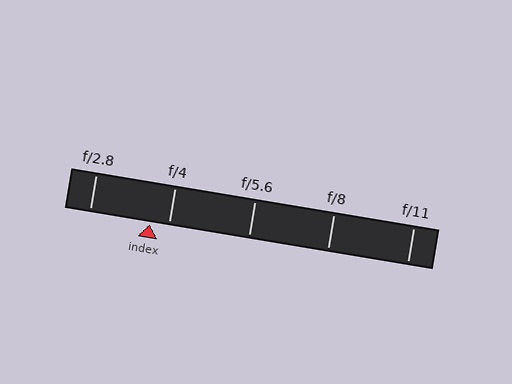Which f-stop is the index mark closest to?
The index mark is closest to f/4.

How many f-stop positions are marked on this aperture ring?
There are 5 f-stop positions marked.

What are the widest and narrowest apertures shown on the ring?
The widest aperture shown is f/2.8 and the narrowest is f/11.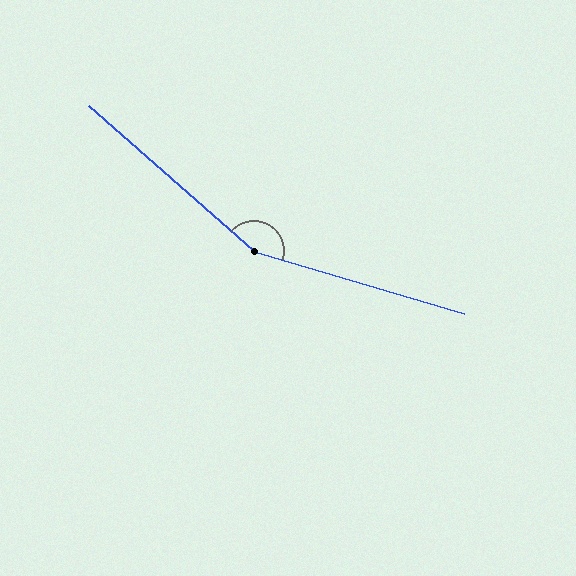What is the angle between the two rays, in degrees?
Approximately 155 degrees.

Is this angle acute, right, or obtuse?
It is obtuse.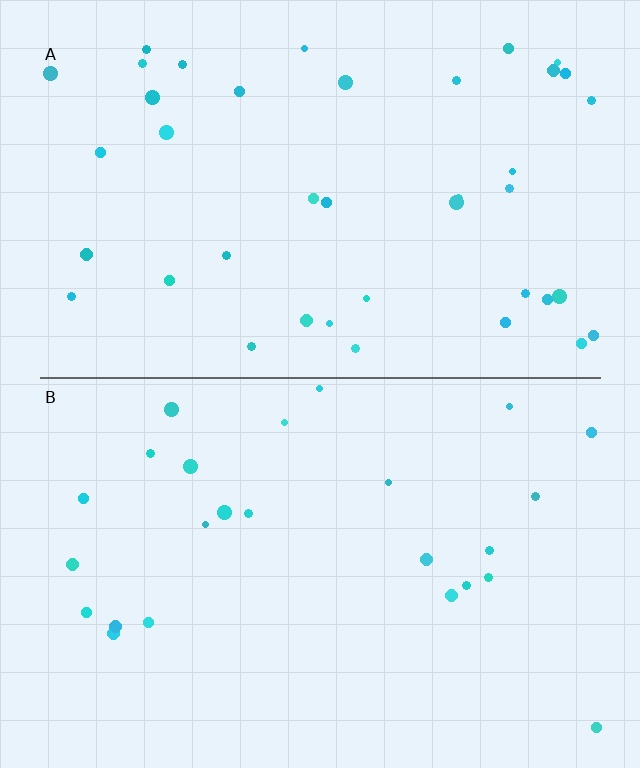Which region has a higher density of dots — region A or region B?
A (the top).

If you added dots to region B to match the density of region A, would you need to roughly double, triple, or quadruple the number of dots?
Approximately double.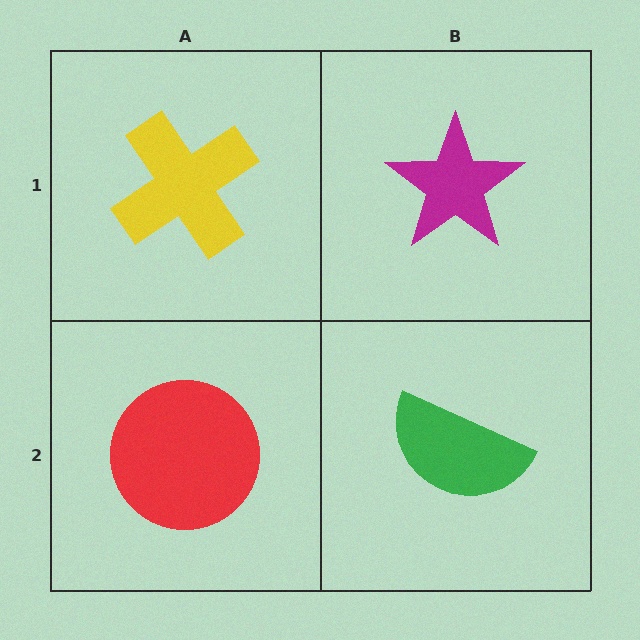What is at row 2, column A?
A red circle.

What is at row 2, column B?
A green semicircle.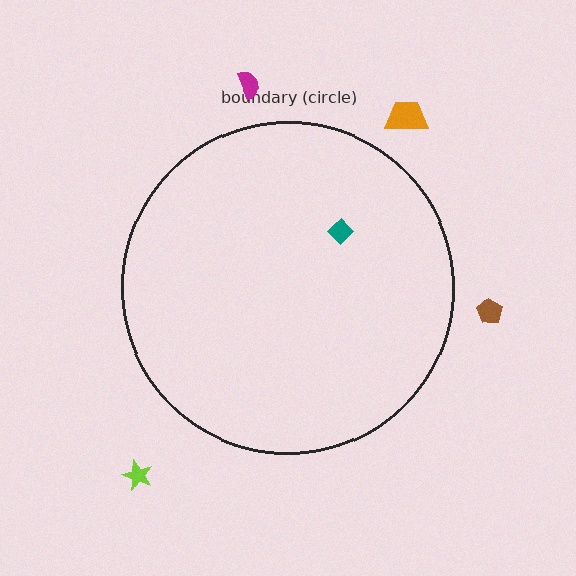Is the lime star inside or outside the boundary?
Outside.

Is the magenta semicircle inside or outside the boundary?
Outside.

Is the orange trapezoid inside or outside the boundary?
Outside.